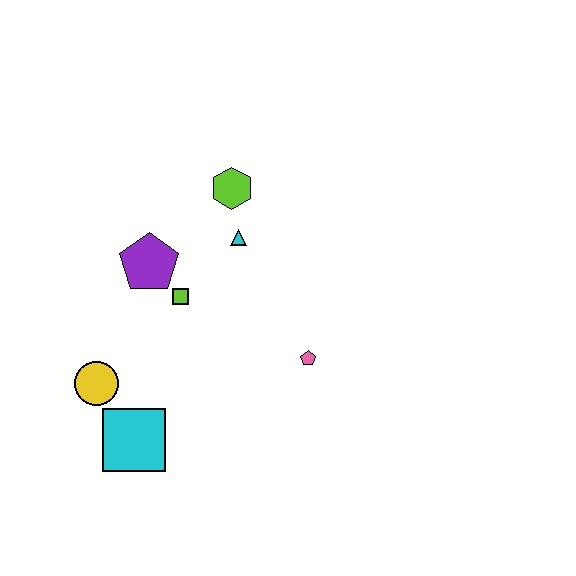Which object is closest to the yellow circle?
The cyan square is closest to the yellow circle.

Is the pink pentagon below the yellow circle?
No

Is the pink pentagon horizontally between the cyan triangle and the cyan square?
No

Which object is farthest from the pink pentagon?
The yellow circle is farthest from the pink pentagon.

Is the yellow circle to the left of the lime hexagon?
Yes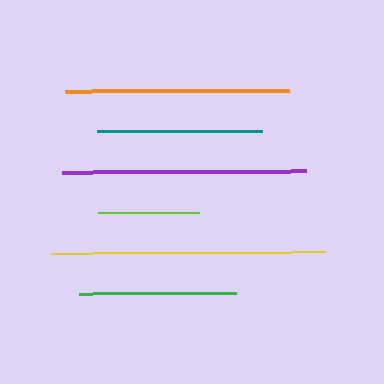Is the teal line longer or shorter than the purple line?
The purple line is longer than the teal line.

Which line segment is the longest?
The yellow line is the longest at approximately 275 pixels.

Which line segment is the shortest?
The lime line is the shortest at approximately 100 pixels.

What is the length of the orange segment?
The orange segment is approximately 224 pixels long.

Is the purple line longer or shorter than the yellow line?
The yellow line is longer than the purple line.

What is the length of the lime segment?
The lime segment is approximately 100 pixels long.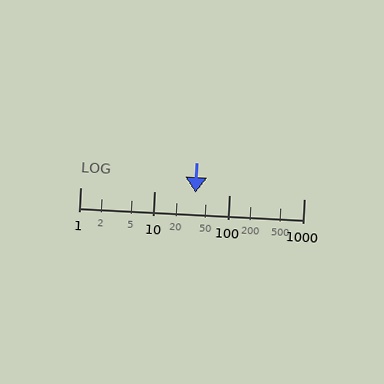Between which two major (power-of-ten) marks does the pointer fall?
The pointer is between 10 and 100.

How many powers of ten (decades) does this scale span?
The scale spans 3 decades, from 1 to 1000.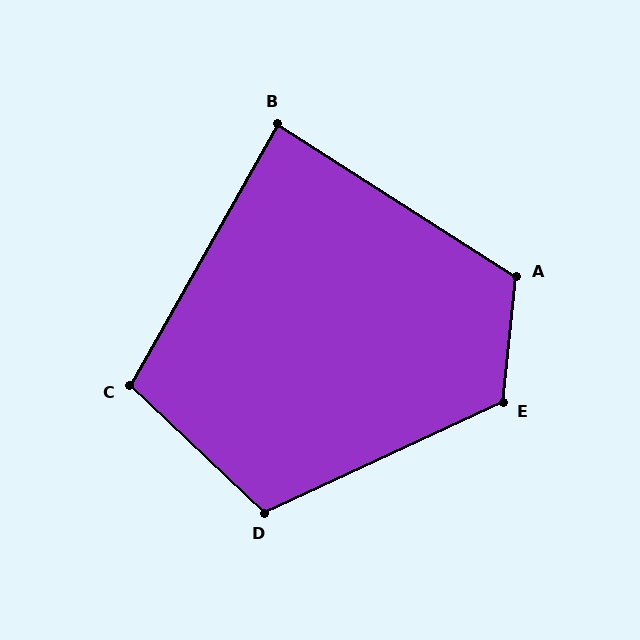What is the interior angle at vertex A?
Approximately 117 degrees (obtuse).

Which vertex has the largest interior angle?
E, at approximately 121 degrees.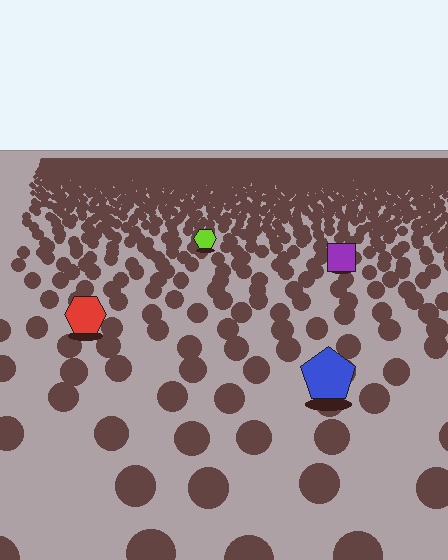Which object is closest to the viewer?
The blue pentagon is closest. The texture marks near it are larger and more spread out.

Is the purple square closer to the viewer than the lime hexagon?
Yes. The purple square is closer — you can tell from the texture gradient: the ground texture is coarser near it.